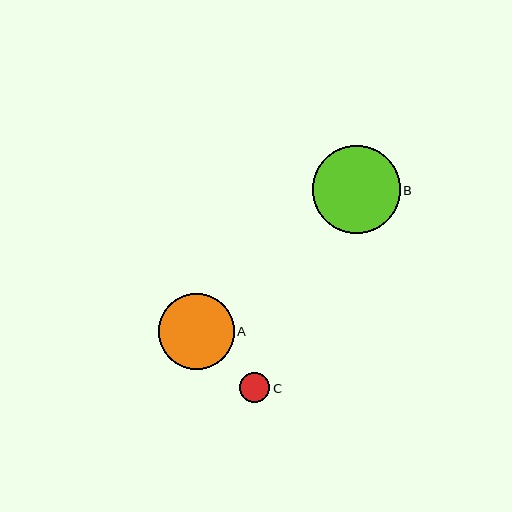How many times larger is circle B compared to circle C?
Circle B is approximately 2.9 times the size of circle C.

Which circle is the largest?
Circle B is the largest with a size of approximately 88 pixels.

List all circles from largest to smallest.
From largest to smallest: B, A, C.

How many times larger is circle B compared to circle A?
Circle B is approximately 1.2 times the size of circle A.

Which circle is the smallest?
Circle C is the smallest with a size of approximately 30 pixels.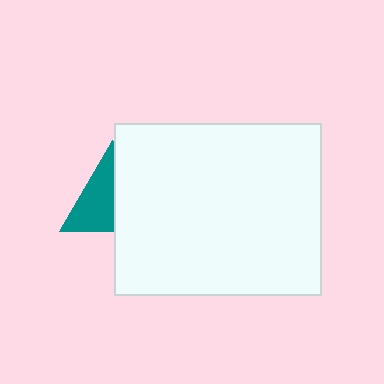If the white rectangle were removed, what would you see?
You would see the complete teal triangle.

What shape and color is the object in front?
The object in front is a white rectangle.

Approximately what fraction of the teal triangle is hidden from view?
Roughly 48% of the teal triangle is hidden behind the white rectangle.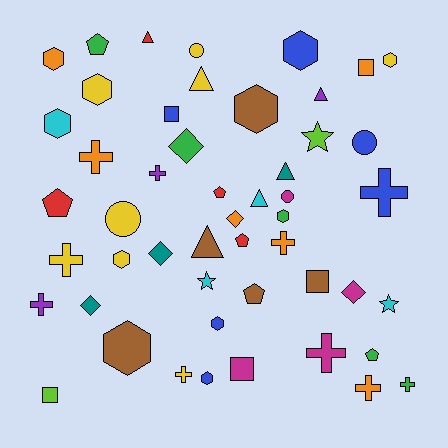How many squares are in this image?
There are 5 squares.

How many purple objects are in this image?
There are 3 purple objects.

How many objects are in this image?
There are 50 objects.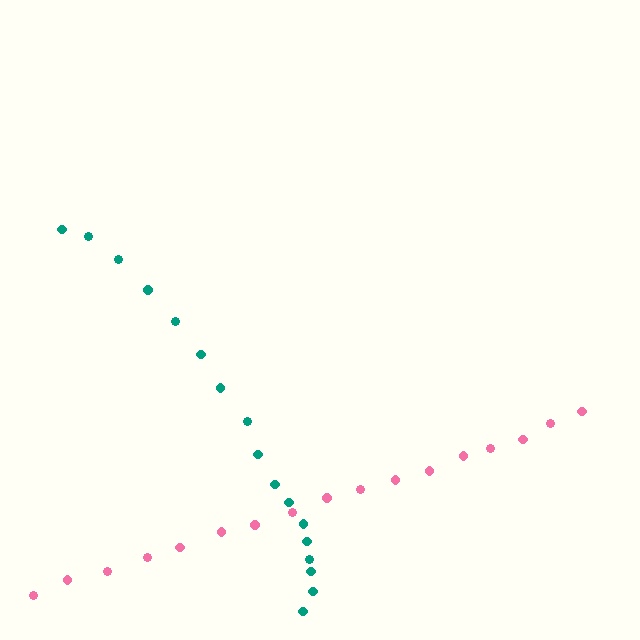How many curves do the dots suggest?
There are 2 distinct paths.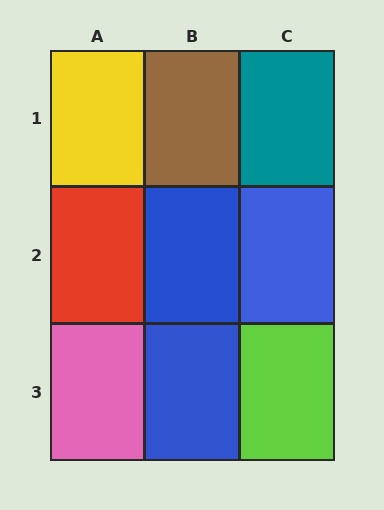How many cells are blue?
3 cells are blue.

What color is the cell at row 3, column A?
Pink.